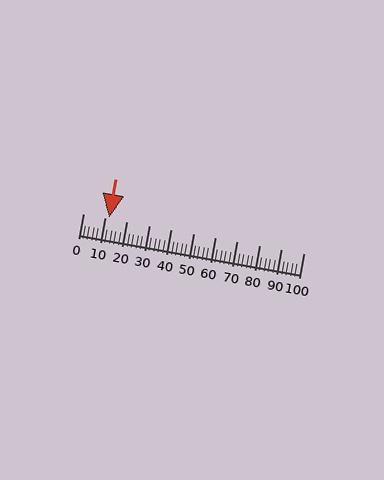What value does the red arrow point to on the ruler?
The red arrow points to approximately 12.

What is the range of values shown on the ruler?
The ruler shows values from 0 to 100.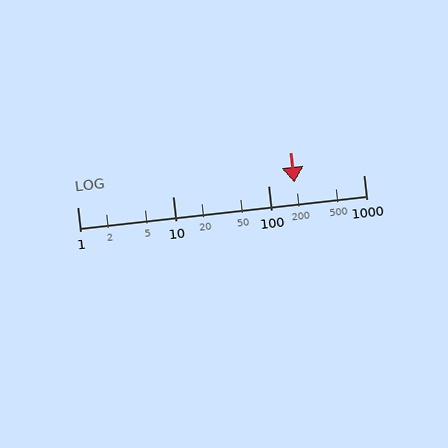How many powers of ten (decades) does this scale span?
The scale spans 3 decades, from 1 to 1000.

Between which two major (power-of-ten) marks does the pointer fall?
The pointer is between 100 and 1000.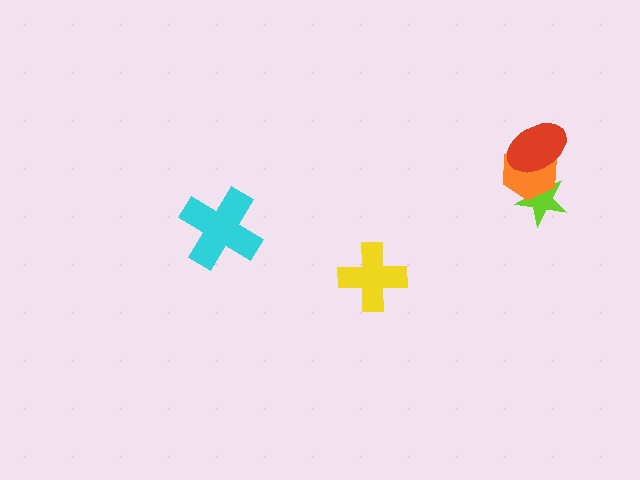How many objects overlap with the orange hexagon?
2 objects overlap with the orange hexagon.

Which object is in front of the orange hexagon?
The red ellipse is in front of the orange hexagon.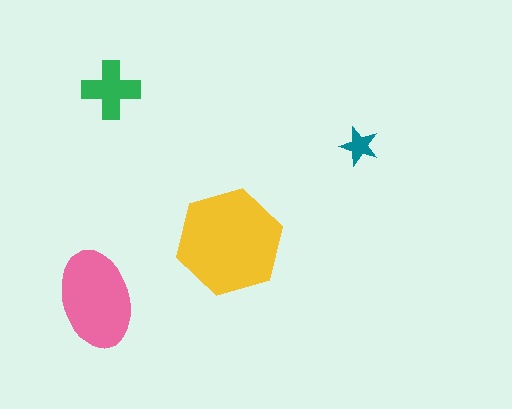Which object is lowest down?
The pink ellipse is bottommost.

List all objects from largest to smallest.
The yellow hexagon, the pink ellipse, the green cross, the teal star.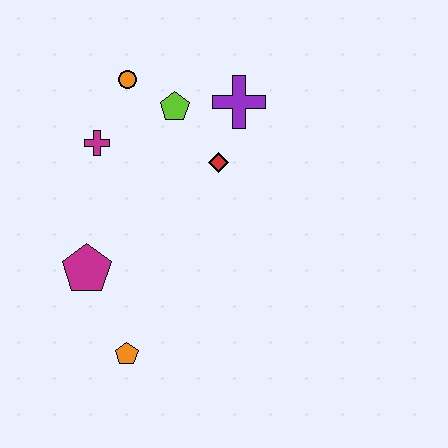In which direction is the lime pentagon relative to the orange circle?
The lime pentagon is to the right of the orange circle.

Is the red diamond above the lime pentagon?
No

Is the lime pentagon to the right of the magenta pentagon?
Yes